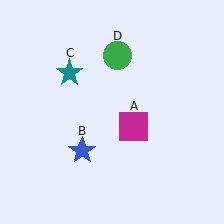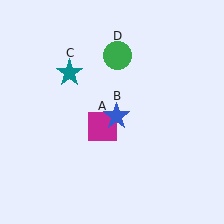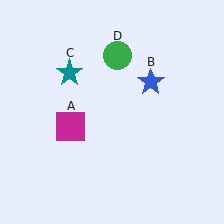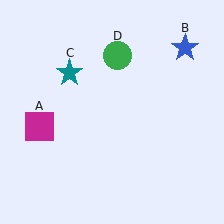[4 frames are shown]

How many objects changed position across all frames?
2 objects changed position: magenta square (object A), blue star (object B).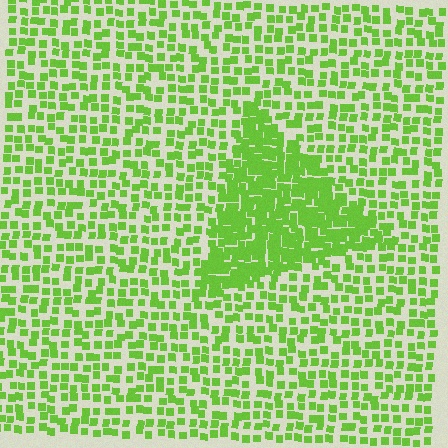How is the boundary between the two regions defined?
The boundary is defined by a change in element density (approximately 2.2x ratio). All elements are the same color, size, and shape.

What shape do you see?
I see a triangle.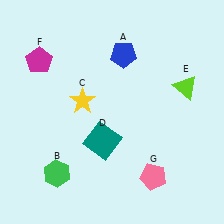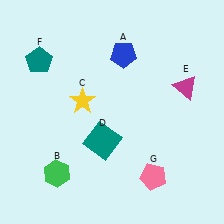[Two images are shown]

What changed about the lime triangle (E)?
In Image 1, E is lime. In Image 2, it changed to magenta.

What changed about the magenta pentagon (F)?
In Image 1, F is magenta. In Image 2, it changed to teal.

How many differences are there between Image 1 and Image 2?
There are 2 differences between the two images.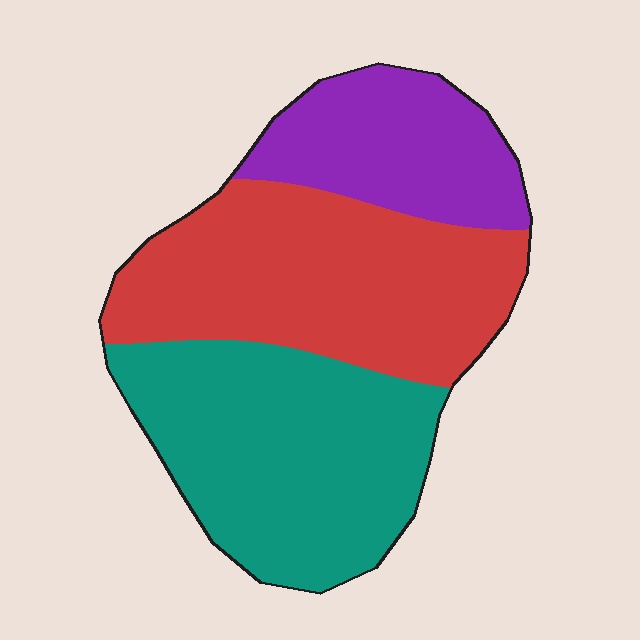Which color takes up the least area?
Purple, at roughly 20%.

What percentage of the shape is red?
Red takes up about two fifths (2/5) of the shape.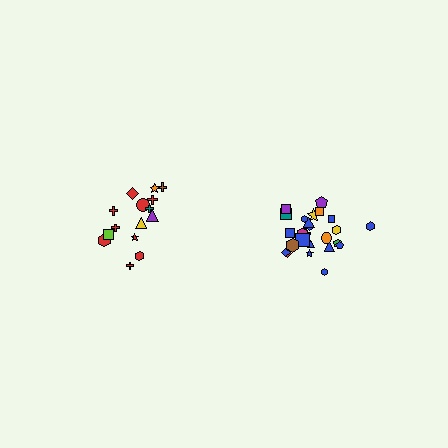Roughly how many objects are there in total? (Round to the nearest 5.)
Roughly 40 objects in total.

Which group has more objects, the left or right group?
The right group.